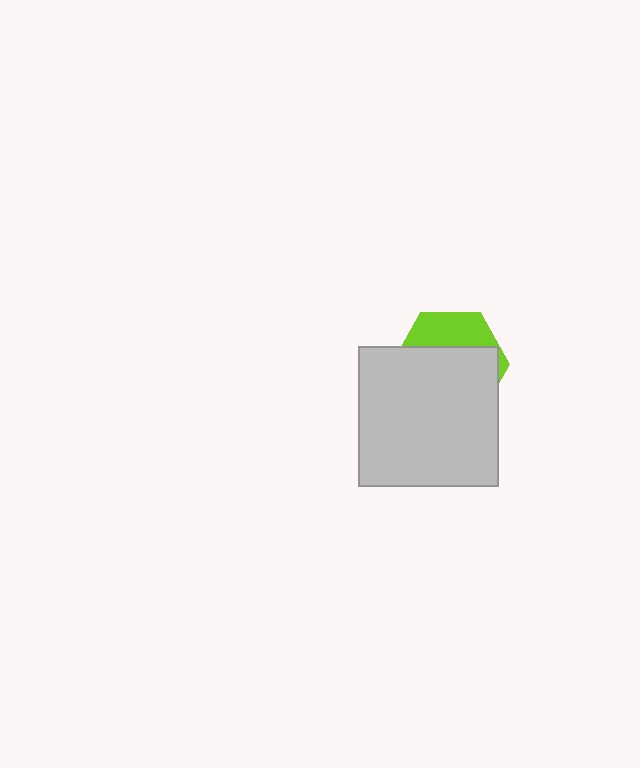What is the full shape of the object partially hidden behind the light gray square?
The partially hidden object is a lime hexagon.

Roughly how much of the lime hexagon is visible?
A small part of it is visible (roughly 31%).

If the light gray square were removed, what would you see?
You would see the complete lime hexagon.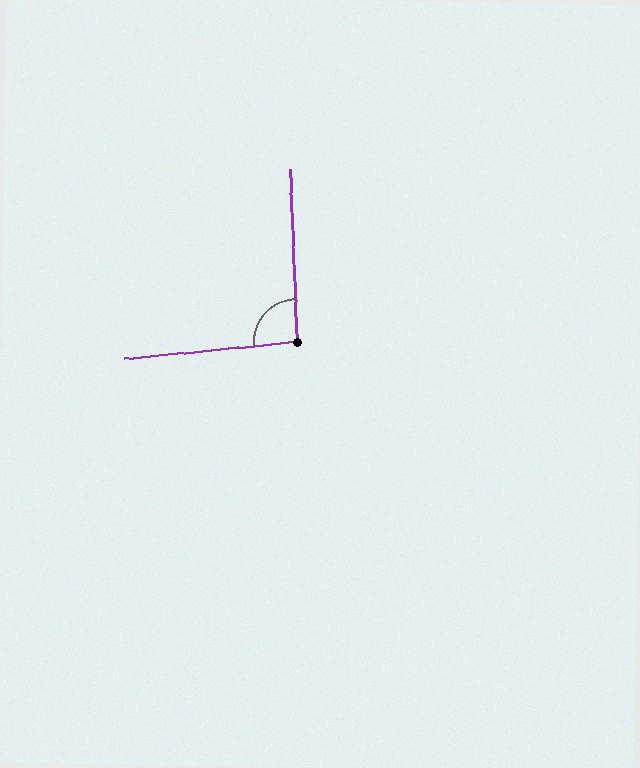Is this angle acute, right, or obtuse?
It is approximately a right angle.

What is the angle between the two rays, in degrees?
Approximately 93 degrees.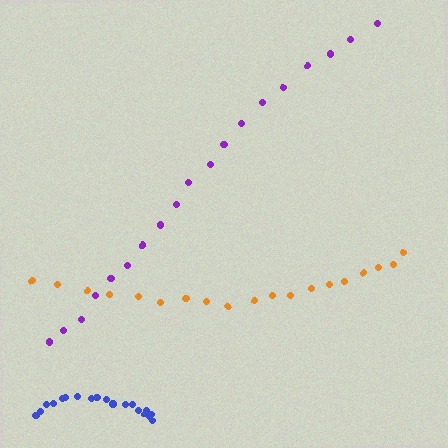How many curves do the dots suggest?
There are 3 distinct paths.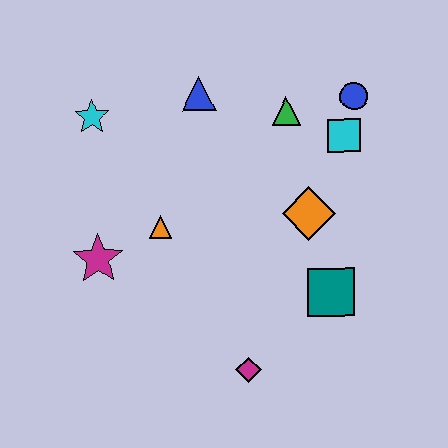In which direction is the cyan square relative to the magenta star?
The cyan square is to the right of the magenta star.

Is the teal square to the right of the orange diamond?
Yes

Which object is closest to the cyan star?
The blue triangle is closest to the cyan star.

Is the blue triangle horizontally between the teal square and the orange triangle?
Yes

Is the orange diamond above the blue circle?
No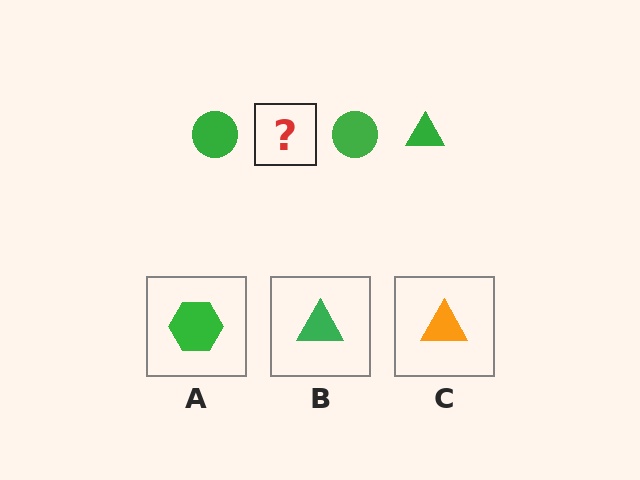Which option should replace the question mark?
Option B.